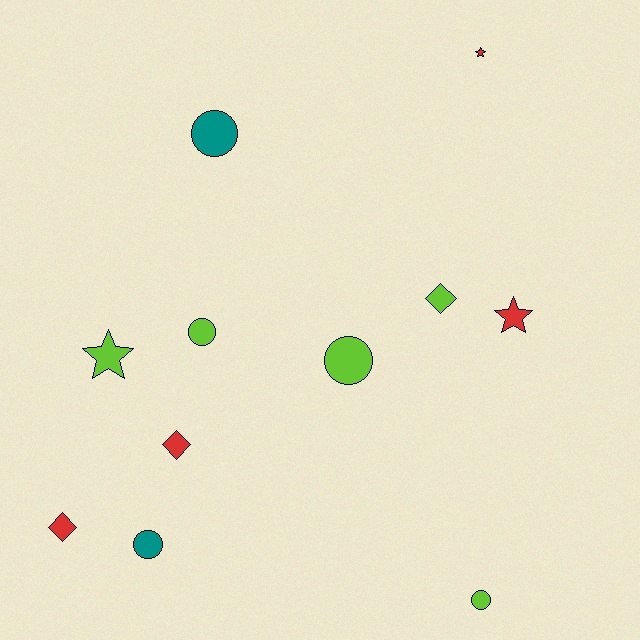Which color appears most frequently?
Lime, with 5 objects.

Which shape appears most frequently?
Circle, with 5 objects.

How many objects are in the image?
There are 11 objects.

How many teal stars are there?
There are no teal stars.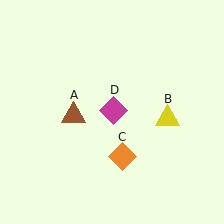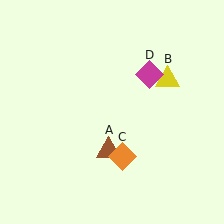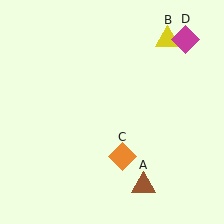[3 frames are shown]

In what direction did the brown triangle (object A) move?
The brown triangle (object A) moved down and to the right.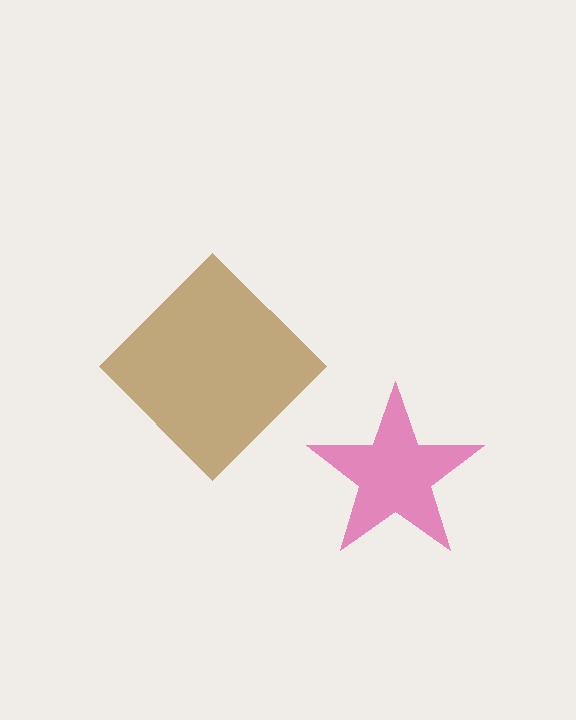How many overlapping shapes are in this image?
There are 2 overlapping shapes in the image.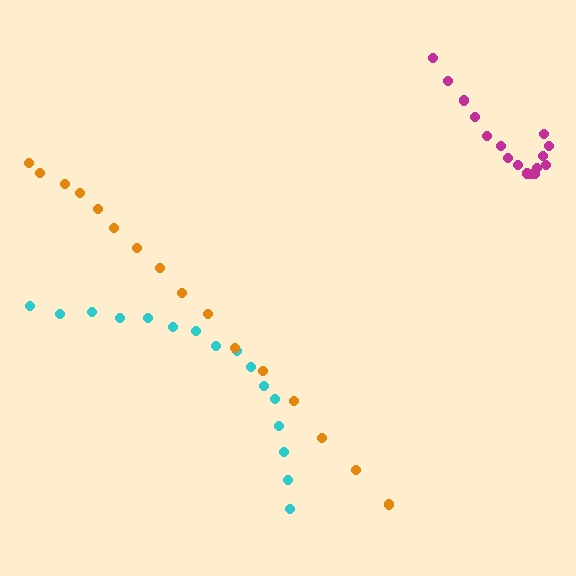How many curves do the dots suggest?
There are 3 distinct paths.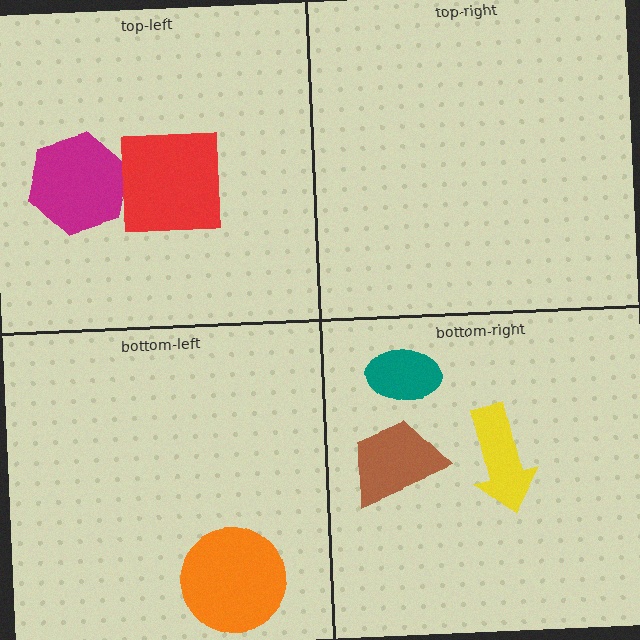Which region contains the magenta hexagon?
The top-left region.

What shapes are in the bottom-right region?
The yellow arrow, the teal ellipse, the brown trapezoid.